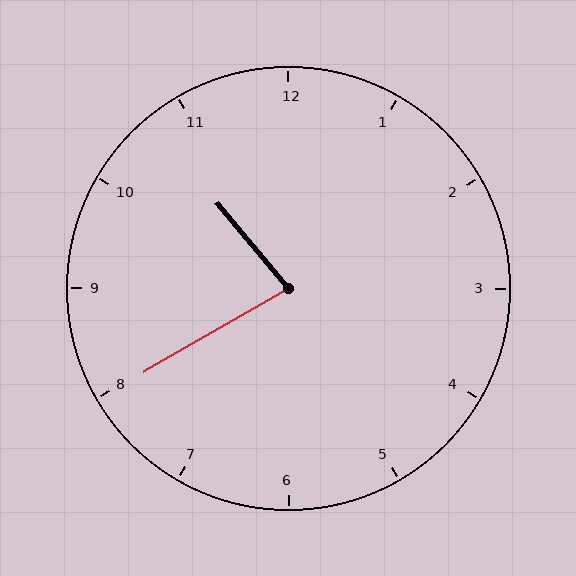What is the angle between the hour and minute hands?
Approximately 80 degrees.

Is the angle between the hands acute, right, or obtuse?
It is acute.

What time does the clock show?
10:40.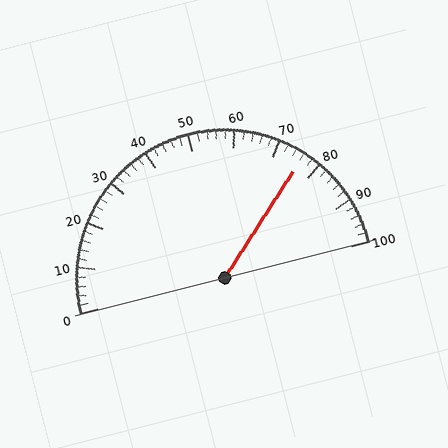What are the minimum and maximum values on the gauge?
The gauge ranges from 0 to 100.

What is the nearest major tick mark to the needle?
The nearest major tick mark is 80.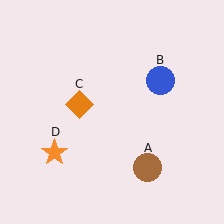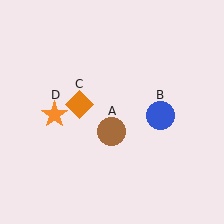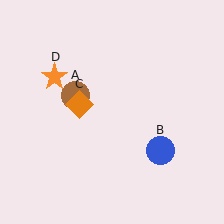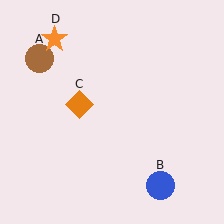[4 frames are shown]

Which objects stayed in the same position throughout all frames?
Orange diamond (object C) remained stationary.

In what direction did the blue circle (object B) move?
The blue circle (object B) moved down.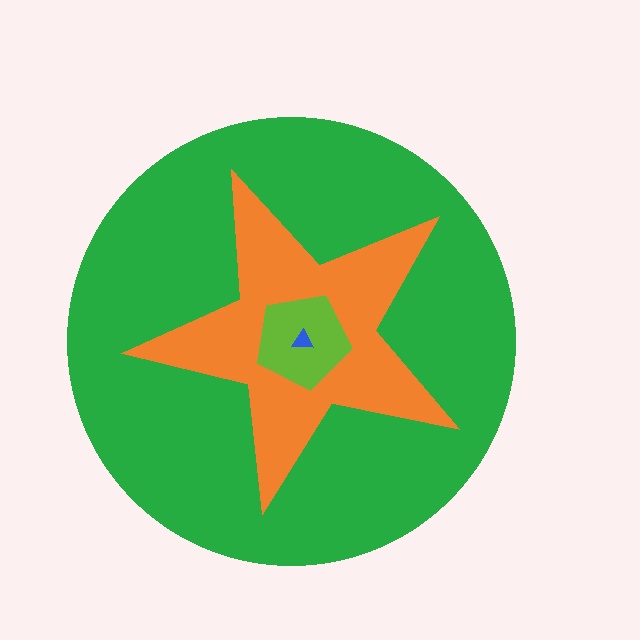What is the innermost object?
The blue triangle.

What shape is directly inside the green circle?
The orange star.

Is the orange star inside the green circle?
Yes.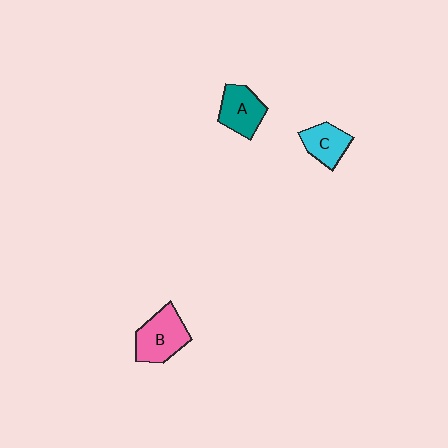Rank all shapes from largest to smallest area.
From largest to smallest: B (pink), A (teal), C (cyan).